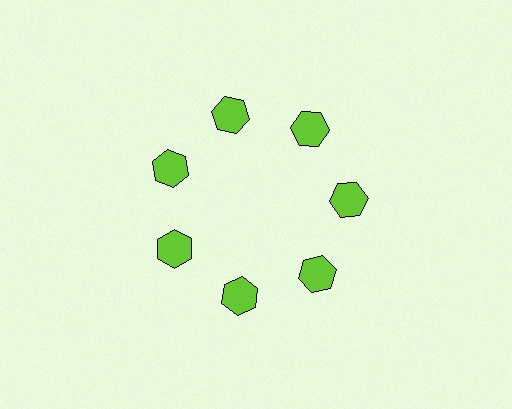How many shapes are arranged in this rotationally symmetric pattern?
There are 7 shapes, arranged in 7 groups of 1.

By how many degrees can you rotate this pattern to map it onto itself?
The pattern maps onto itself every 51 degrees of rotation.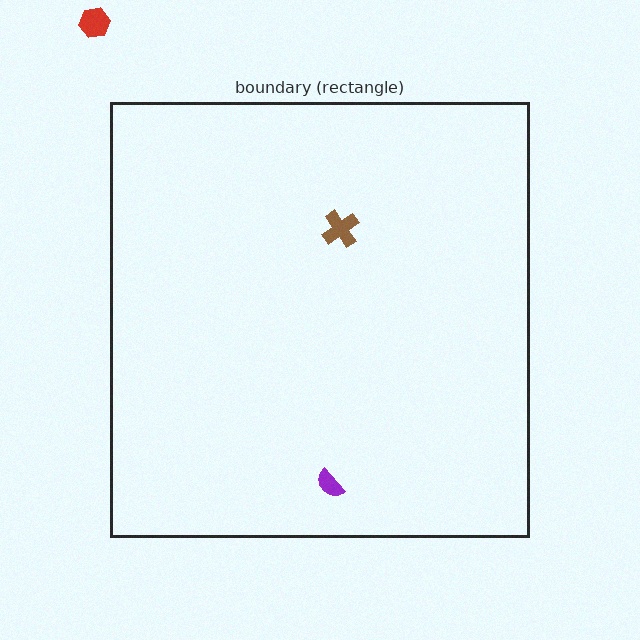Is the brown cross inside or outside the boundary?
Inside.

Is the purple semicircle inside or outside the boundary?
Inside.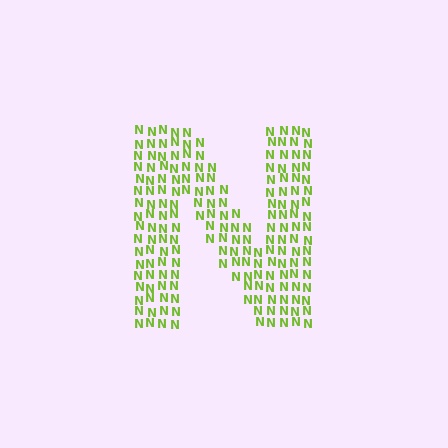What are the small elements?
The small elements are letter N's.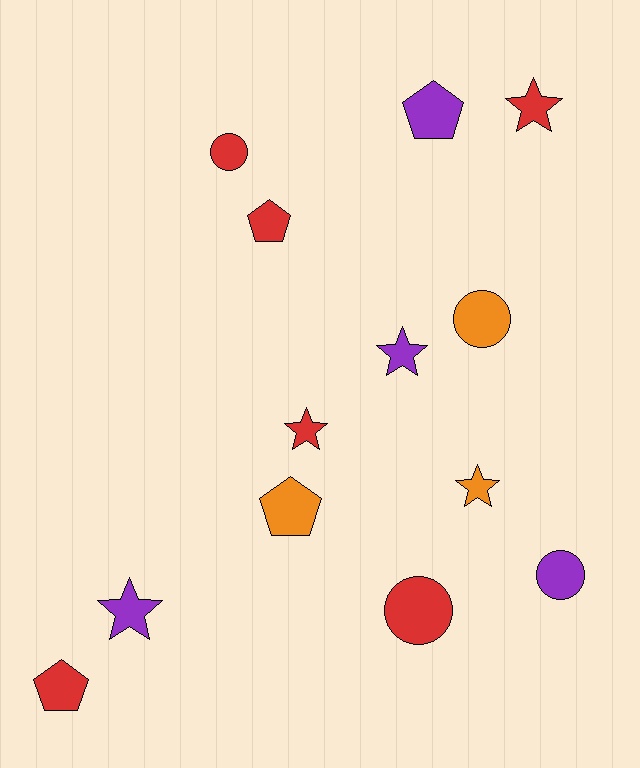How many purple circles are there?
There is 1 purple circle.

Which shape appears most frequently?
Star, with 5 objects.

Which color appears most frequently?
Red, with 6 objects.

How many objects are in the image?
There are 13 objects.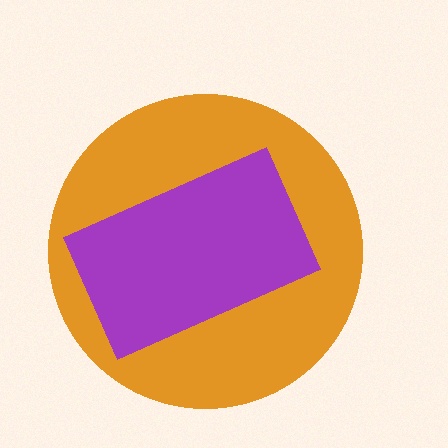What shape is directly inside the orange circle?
The purple rectangle.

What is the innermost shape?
The purple rectangle.